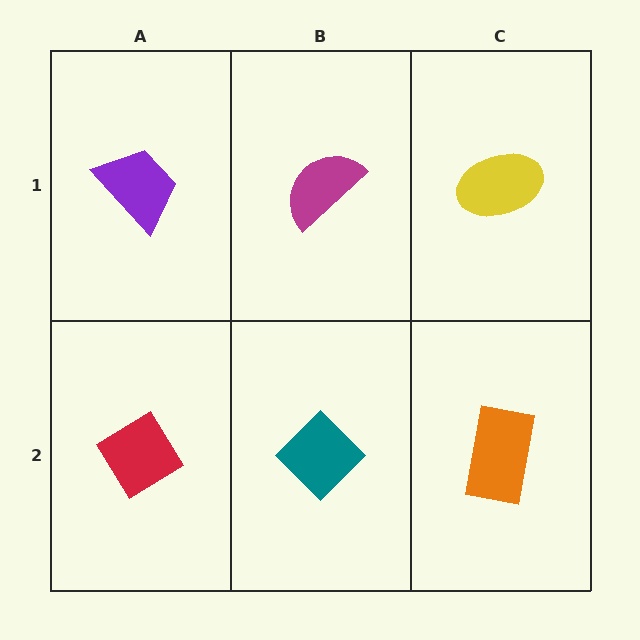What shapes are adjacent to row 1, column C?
An orange rectangle (row 2, column C), a magenta semicircle (row 1, column B).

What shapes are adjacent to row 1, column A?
A red diamond (row 2, column A), a magenta semicircle (row 1, column B).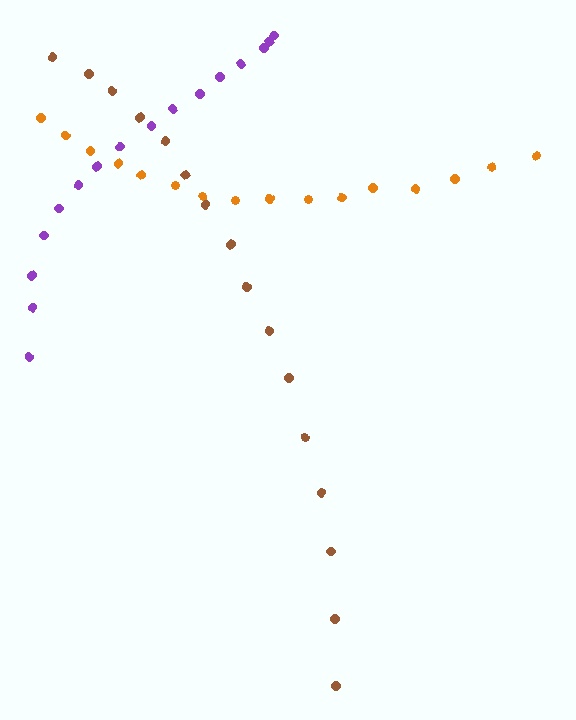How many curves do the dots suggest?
There are 3 distinct paths.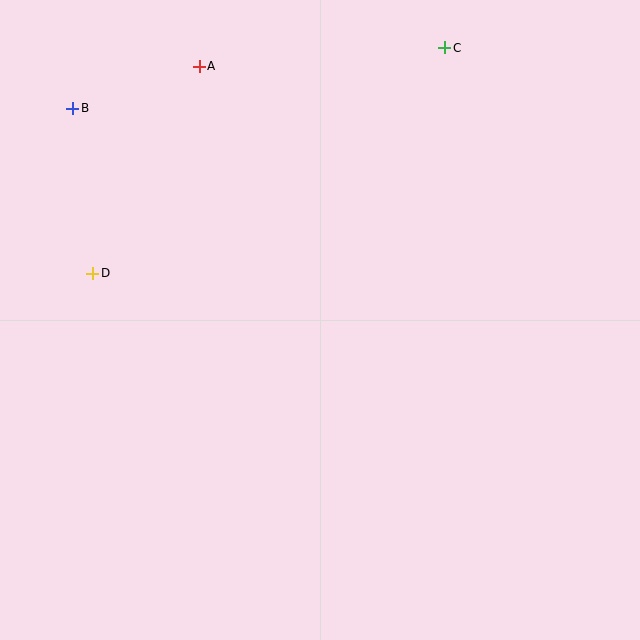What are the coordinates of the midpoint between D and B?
The midpoint between D and B is at (83, 191).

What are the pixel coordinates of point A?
Point A is at (199, 66).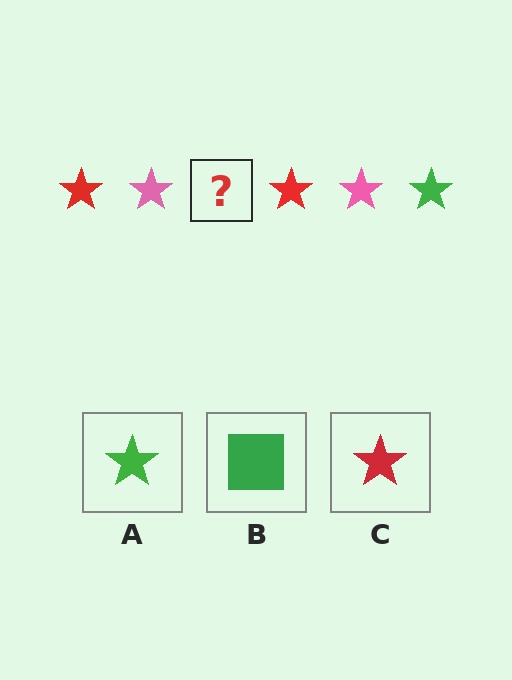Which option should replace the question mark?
Option A.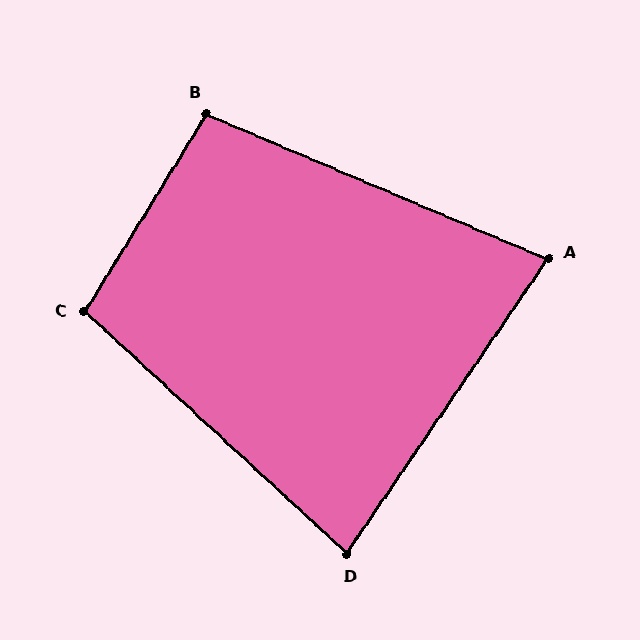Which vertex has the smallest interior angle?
A, at approximately 79 degrees.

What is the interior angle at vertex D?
Approximately 82 degrees (acute).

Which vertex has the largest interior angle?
C, at approximately 101 degrees.